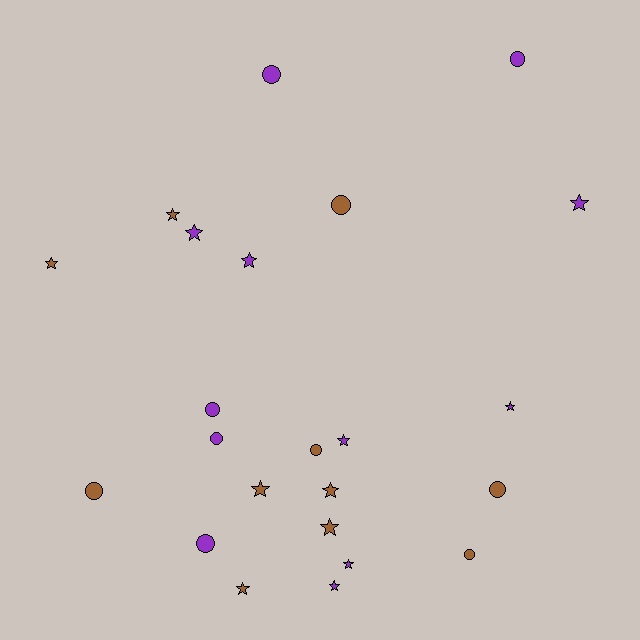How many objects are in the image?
There are 23 objects.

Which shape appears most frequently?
Star, with 13 objects.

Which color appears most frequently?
Purple, with 12 objects.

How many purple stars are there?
There are 7 purple stars.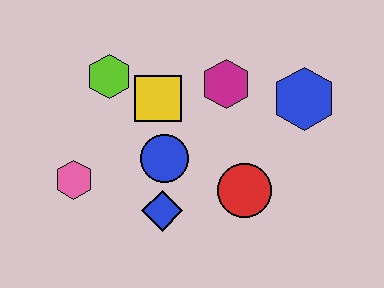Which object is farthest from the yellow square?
The blue hexagon is farthest from the yellow square.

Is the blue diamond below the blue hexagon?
Yes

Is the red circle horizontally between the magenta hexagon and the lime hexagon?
No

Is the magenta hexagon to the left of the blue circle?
No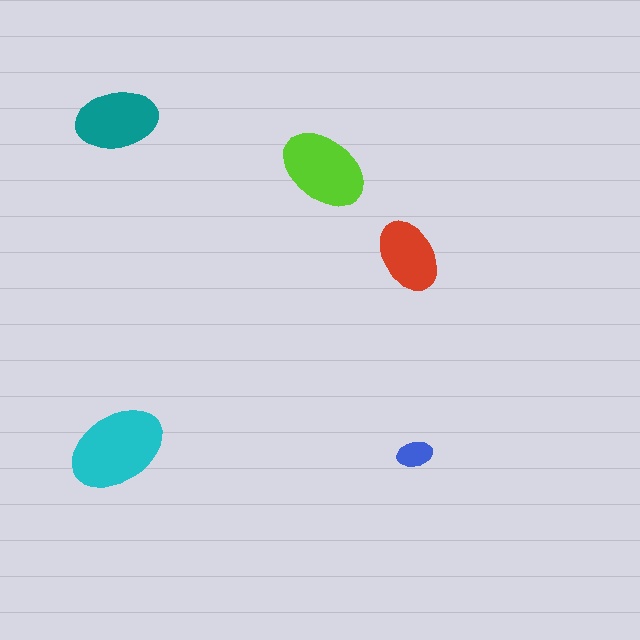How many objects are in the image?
There are 5 objects in the image.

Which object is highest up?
The teal ellipse is topmost.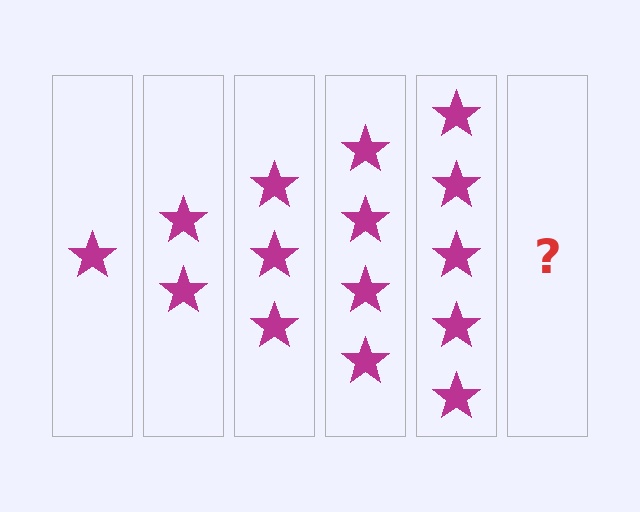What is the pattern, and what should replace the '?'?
The pattern is that each step adds one more star. The '?' should be 6 stars.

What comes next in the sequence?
The next element should be 6 stars.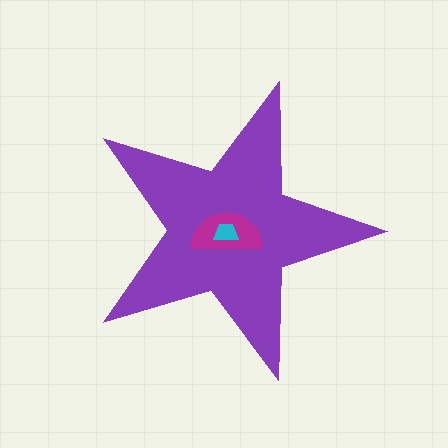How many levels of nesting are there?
3.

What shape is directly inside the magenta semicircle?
The cyan trapezoid.